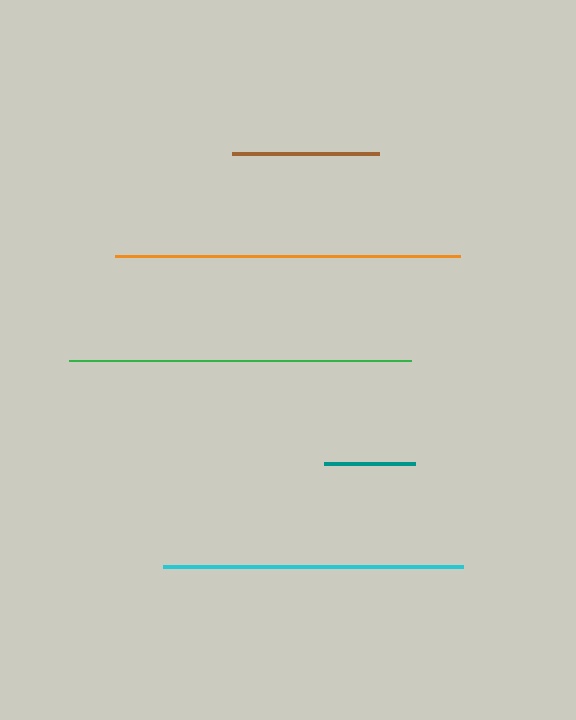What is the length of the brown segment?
The brown segment is approximately 146 pixels long.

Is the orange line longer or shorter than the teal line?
The orange line is longer than the teal line.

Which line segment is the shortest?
The teal line is the shortest at approximately 91 pixels.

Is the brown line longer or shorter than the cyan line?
The cyan line is longer than the brown line.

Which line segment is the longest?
The orange line is the longest at approximately 345 pixels.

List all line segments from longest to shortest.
From longest to shortest: orange, green, cyan, brown, teal.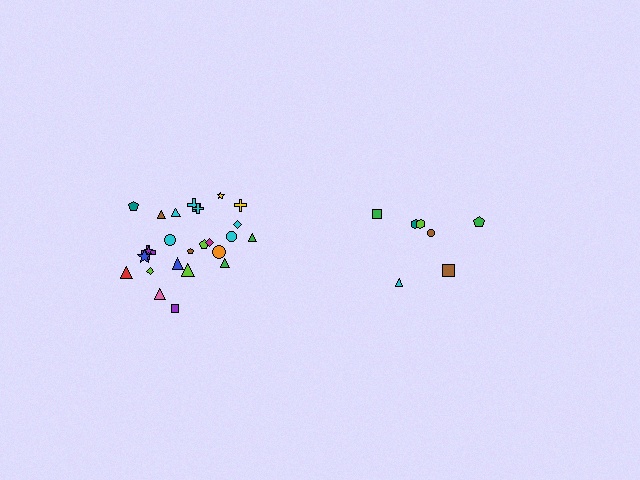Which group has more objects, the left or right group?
The left group.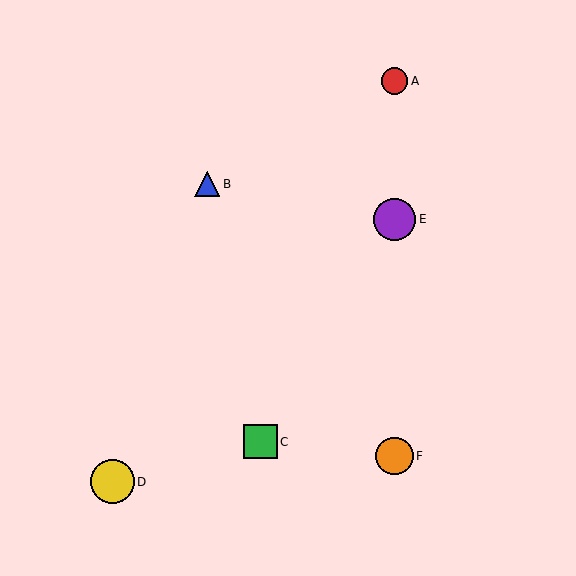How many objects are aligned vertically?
3 objects (A, E, F) are aligned vertically.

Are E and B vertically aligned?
No, E is at x≈394 and B is at x≈207.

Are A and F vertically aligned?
Yes, both are at x≈394.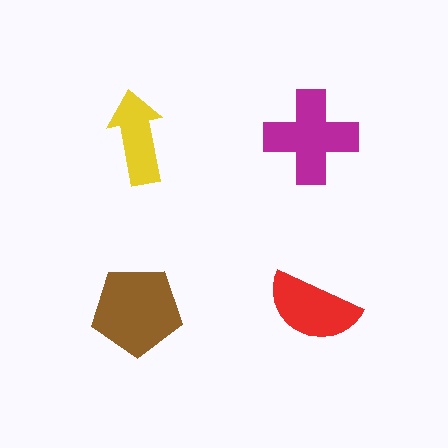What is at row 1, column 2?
A magenta cross.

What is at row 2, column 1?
A brown pentagon.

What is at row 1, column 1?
A yellow arrow.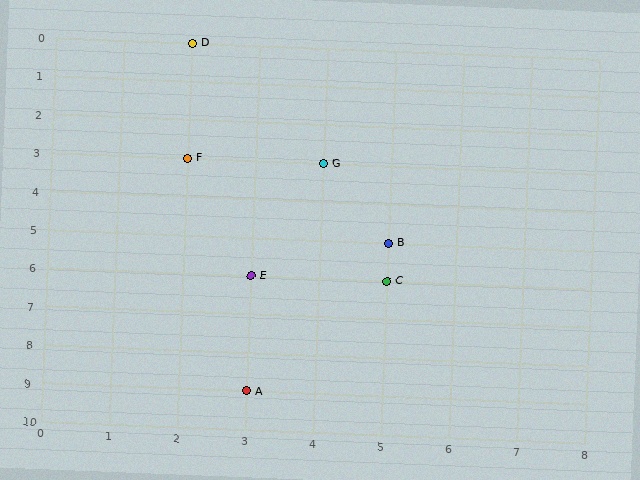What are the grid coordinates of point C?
Point C is at grid coordinates (5, 6).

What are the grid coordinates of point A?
Point A is at grid coordinates (3, 9).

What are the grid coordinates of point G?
Point G is at grid coordinates (4, 3).